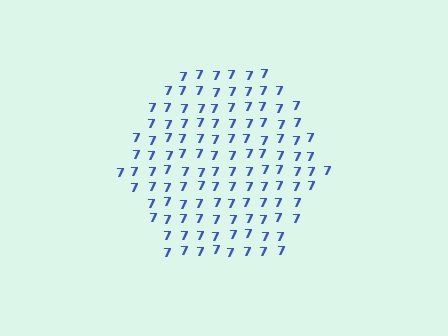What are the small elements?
The small elements are digit 7's.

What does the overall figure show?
The overall figure shows a hexagon.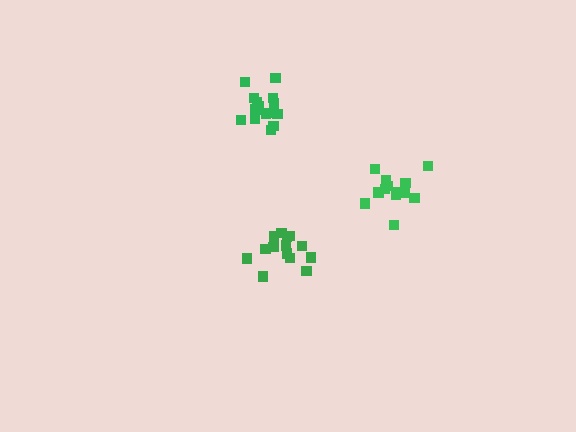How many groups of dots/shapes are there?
There are 3 groups.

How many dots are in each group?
Group 1: 13 dots, Group 2: 16 dots, Group 3: 14 dots (43 total).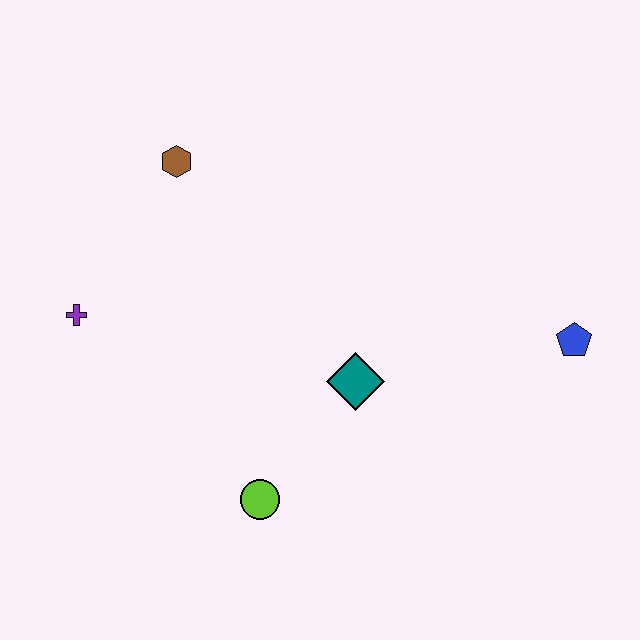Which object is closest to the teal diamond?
The lime circle is closest to the teal diamond.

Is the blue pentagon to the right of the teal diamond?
Yes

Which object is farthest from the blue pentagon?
The purple cross is farthest from the blue pentagon.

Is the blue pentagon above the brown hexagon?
No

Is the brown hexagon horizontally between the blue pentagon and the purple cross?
Yes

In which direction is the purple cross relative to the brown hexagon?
The purple cross is below the brown hexagon.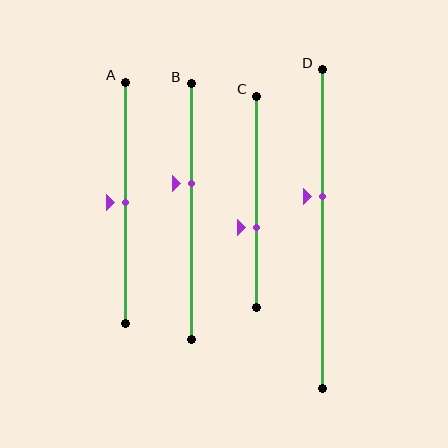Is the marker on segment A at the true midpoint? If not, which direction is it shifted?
Yes, the marker on segment A is at the true midpoint.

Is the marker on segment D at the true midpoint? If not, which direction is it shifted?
No, the marker on segment D is shifted upward by about 10% of the segment length.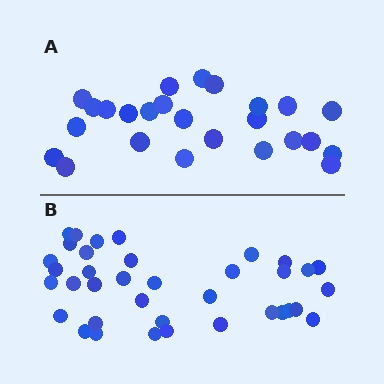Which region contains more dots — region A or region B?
Region B (the bottom region) has more dots.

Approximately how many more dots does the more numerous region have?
Region B has roughly 12 or so more dots than region A.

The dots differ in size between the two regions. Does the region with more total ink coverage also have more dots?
No. Region A has more total ink coverage because its dots are larger, but region B actually contains more individual dots. Total area can be misleading — the number of items is what matters here.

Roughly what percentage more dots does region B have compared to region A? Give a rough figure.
About 50% more.